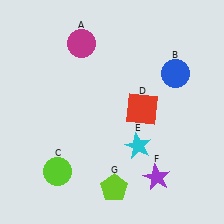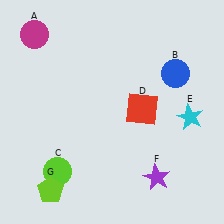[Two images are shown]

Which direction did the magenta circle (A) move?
The magenta circle (A) moved left.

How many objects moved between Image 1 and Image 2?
3 objects moved between the two images.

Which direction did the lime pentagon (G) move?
The lime pentagon (G) moved left.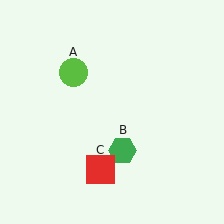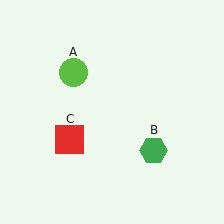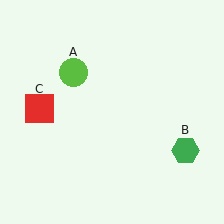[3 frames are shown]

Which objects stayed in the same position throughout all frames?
Lime circle (object A) remained stationary.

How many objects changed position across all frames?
2 objects changed position: green hexagon (object B), red square (object C).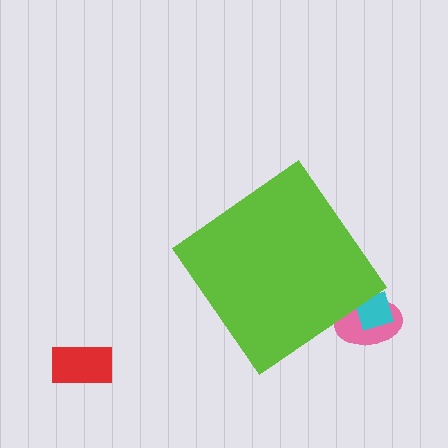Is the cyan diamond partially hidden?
Yes, the cyan diamond is partially hidden behind the lime diamond.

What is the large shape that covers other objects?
A lime diamond.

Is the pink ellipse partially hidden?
Yes, the pink ellipse is partially hidden behind the lime diamond.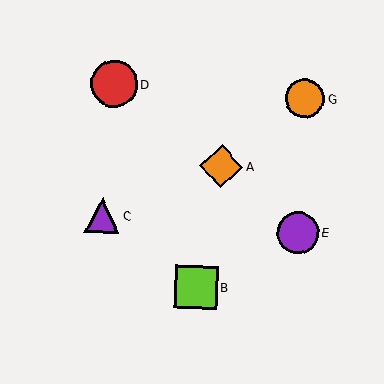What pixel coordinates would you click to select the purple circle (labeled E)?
Click at (298, 233) to select the purple circle E.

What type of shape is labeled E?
Shape E is a purple circle.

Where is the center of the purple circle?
The center of the purple circle is at (298, 233).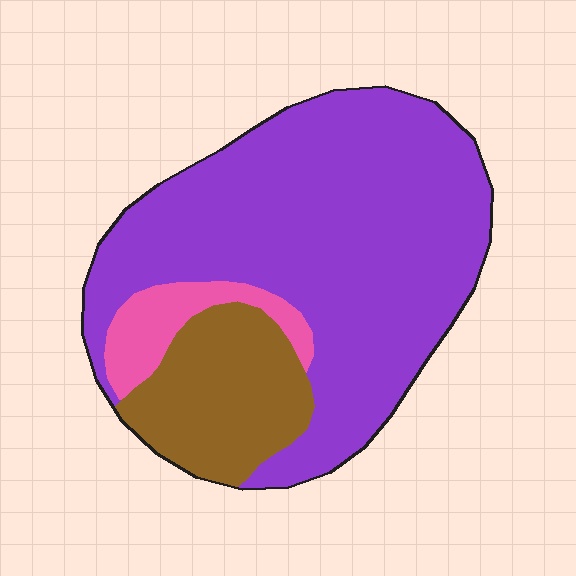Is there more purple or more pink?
Purple.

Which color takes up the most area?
Purple, at roughly 70%.